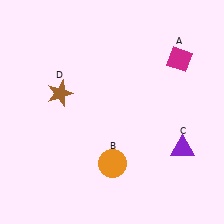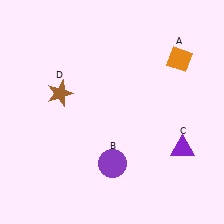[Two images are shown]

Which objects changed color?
A changed from magenta to orange. B changed from orange to purple.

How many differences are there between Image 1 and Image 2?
There are 2 differences between the two images.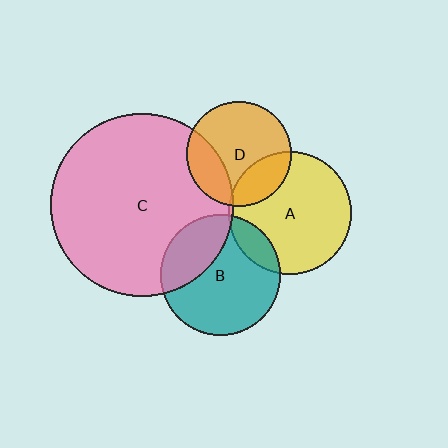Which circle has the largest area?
Circle C (pink).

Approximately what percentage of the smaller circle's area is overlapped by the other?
Approximately 25%.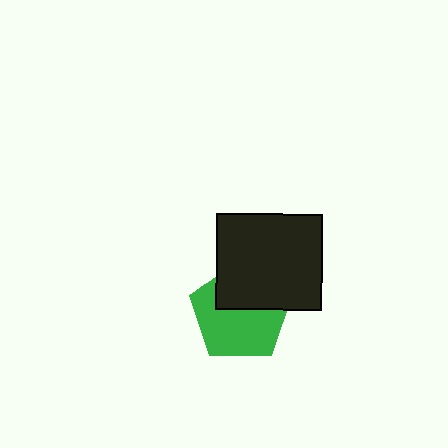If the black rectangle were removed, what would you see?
You would see the complete green pentagon.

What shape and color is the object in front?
The object in front is a black rectangle.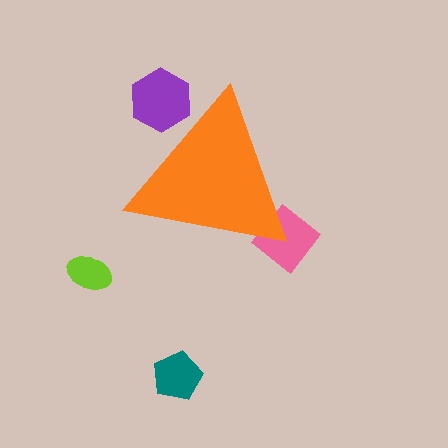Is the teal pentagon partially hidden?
No, the teal pentagon is fully visible.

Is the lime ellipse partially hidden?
No, the lime ellipse is fully visible.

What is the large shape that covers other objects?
An orange triangle.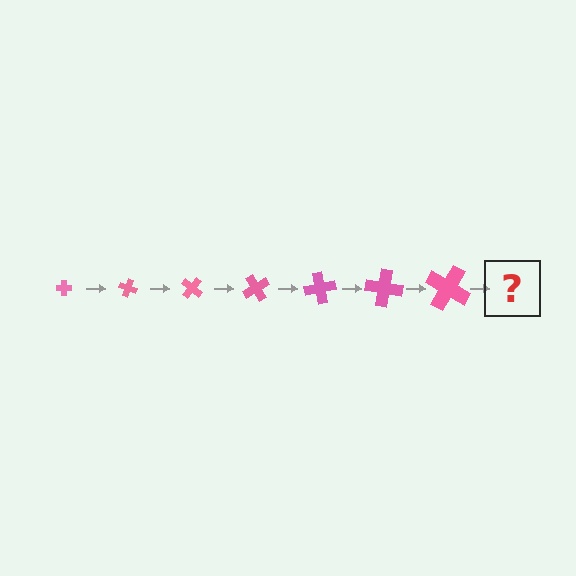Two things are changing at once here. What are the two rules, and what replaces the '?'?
The two rules are that the cross grows larger each step and it rotates 20 degrees each step. The '?' should be a cross, larger than the previous one and rotated 140 degrees from the start.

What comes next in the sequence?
The next element should be a cross, larger than the previous one and rotated 140 degrees from the start.